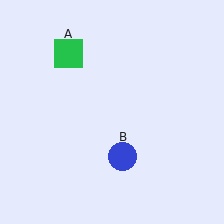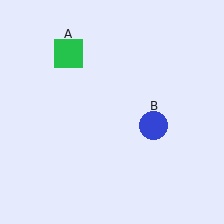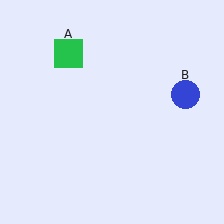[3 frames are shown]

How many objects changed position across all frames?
1 object changed position: blue circle (object B).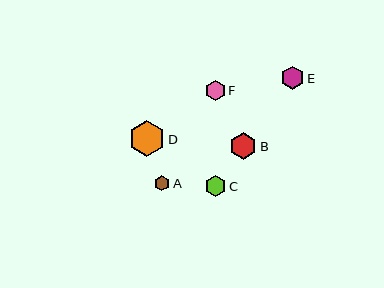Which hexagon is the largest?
Hexagon D is the largest with a size of approximately 36 pixels.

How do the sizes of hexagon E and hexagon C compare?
Hexagon E and hexagon C are approximately the same size.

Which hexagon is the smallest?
Hexagon A is the smallest with a size of approximately 15 pixels.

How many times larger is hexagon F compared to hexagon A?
Hexagon F is approximately 1.3 times the size of hexagon A.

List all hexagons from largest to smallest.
From largest to smallest: D, B, E, C, F, A.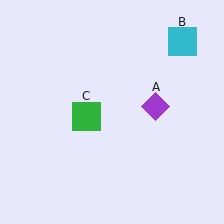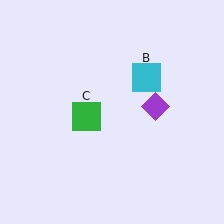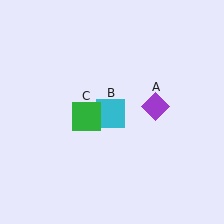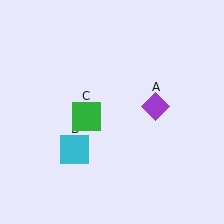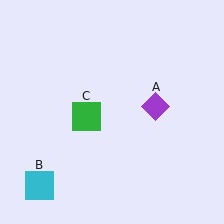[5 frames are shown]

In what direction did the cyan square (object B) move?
The cyan square (object B) moved down and to the left.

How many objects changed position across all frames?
1 object changed position: cyan square (object B).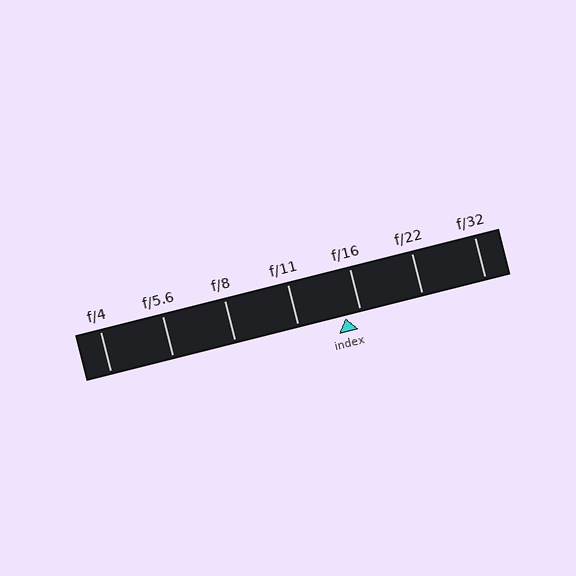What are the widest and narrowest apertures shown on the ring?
The widest aperture shown is f/4 and the narrowest is f/32.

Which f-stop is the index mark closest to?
The index mark is closest to f/16.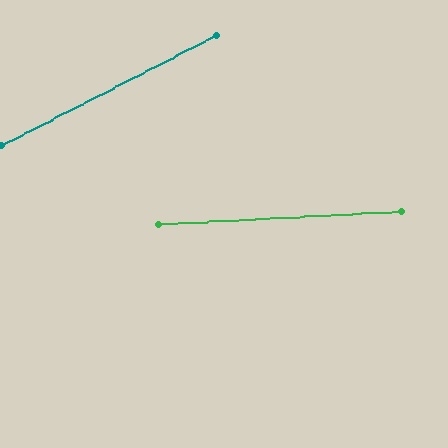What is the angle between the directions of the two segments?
Approximately 24 degrees.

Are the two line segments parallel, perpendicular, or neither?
Neither parallel nor perpendicular — they differ by about 24°.